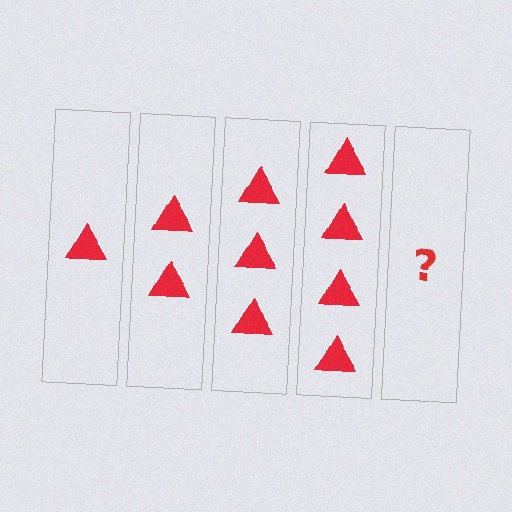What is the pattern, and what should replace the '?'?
The pattern is that each step adds one more triangle. The '?' should be 5 triangles.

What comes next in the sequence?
The next element should be 5 triangles.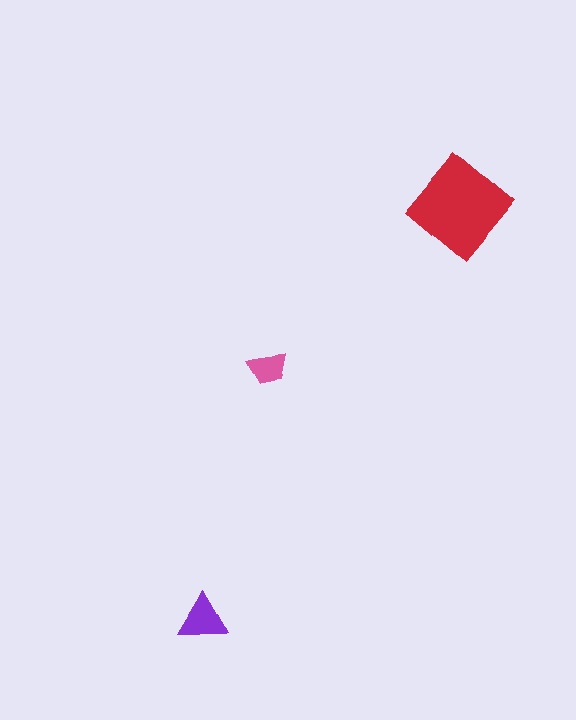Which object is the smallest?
The pink trapezoid.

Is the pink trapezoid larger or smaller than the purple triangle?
Smaller.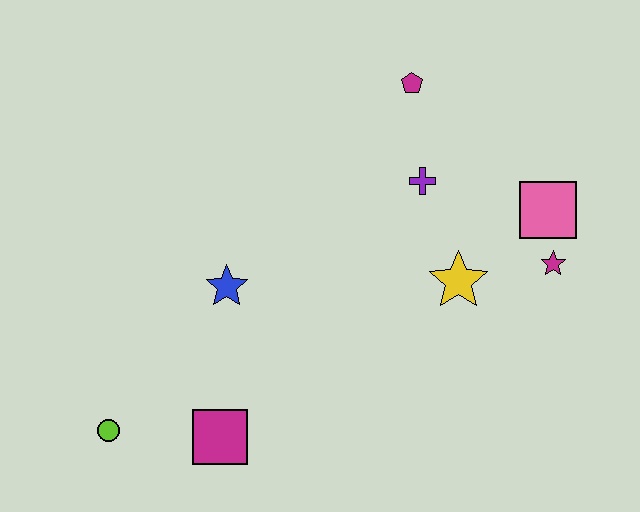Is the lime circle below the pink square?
Yes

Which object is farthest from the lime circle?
The pink square is farthest from the lime circle.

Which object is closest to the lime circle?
The magenta square is closest to the lime circle.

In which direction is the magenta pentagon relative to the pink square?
The magenta pentagon is to the left of the pink square.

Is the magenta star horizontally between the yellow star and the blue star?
No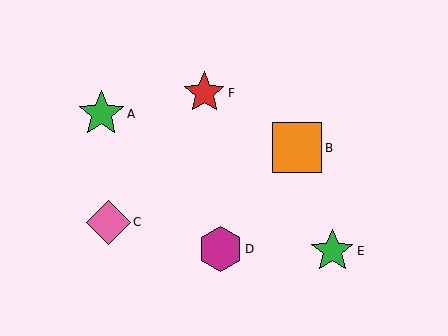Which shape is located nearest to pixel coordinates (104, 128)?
The green star (labeled A) at (101, 114) is nearest to that location.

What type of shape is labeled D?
Shape D is a magenta hexagon.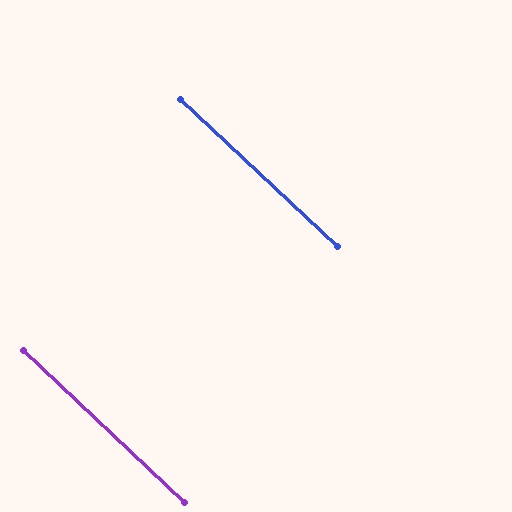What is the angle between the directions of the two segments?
Approximately 0 degrees.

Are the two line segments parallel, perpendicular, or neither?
Parallel — their directions differ by only 0.0°.